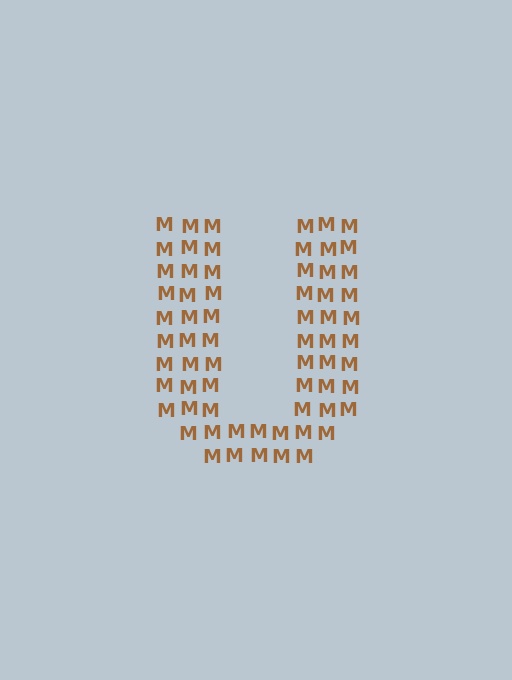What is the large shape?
The large shape is the letter U.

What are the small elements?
The small elements are letter M's.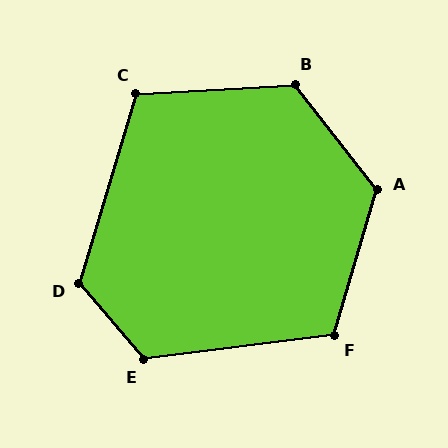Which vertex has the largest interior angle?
A, at approximately 126 degrees.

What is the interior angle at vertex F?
Approximately 113 degrees (obtuse).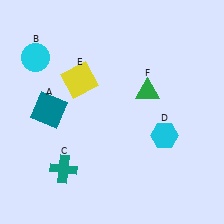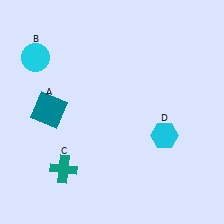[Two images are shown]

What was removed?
The green triangle (F), the yellow square (E) were removed in Image 2.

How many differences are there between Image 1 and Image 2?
There are 2 differences between the two images.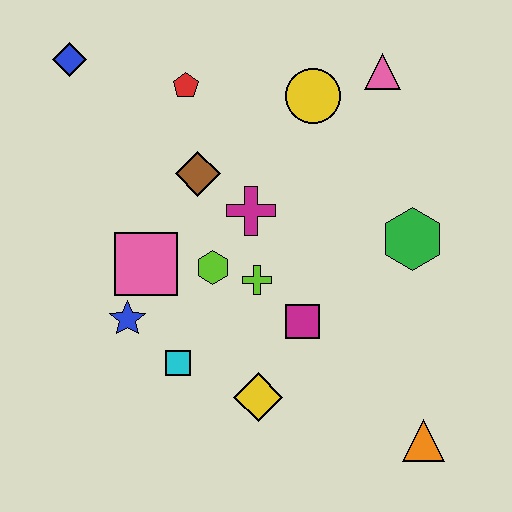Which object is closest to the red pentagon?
The brown diamond is closest to the red pentagon.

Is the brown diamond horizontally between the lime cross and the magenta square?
No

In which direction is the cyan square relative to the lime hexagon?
The cyan square is below the lime hexagon.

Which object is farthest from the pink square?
The orange triangle is farthest from the pink square.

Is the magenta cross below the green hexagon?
No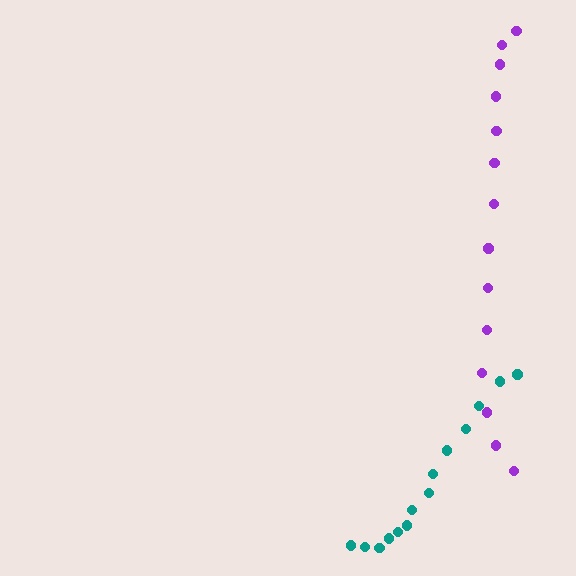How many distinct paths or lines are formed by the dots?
There are 2 distinct paths.